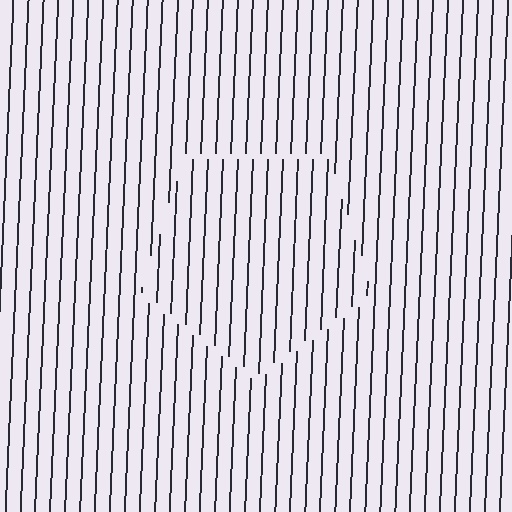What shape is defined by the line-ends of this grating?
An illusory pentagon. The interior of the shape contains the same grating, shifted by half a period — the contour is defined by the phase discontinuity where line-ends from the inner and outer gratings abut.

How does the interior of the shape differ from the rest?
The interior of the shape contains the same grating, shifted by half a period — the contour is defined by the phase discontinuity where line-ends from the inner and outer gratings abut.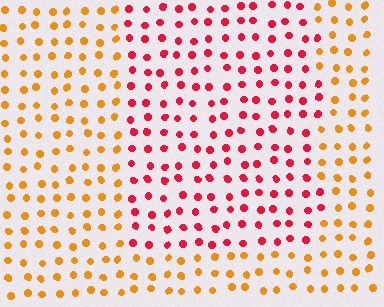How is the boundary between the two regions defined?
The boundary is defined purely by a slight shift in hue (about 47 degrees). Spacing, size, and orientation are identical on both sides.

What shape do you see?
I see a rectangle.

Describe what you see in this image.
The image is filled with small orange elements in a uniform arrangement. A rectangle-shaped region is visible where the elements are tinted to a slightly different hue, forming a subtle color boundary.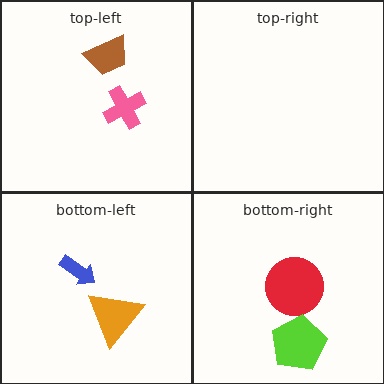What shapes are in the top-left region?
The pink cross, the brown trapezoid.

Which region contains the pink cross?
The top-left region.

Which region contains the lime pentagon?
The bottom-right region.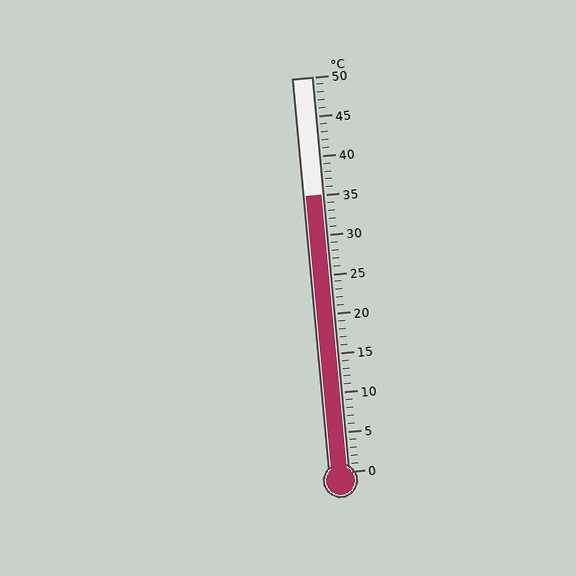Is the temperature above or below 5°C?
The temperature is above 5°C.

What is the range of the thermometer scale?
The thermometer scale ranges from 0°C to 50°C.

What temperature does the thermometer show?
The thermometer shows approximately 35°C.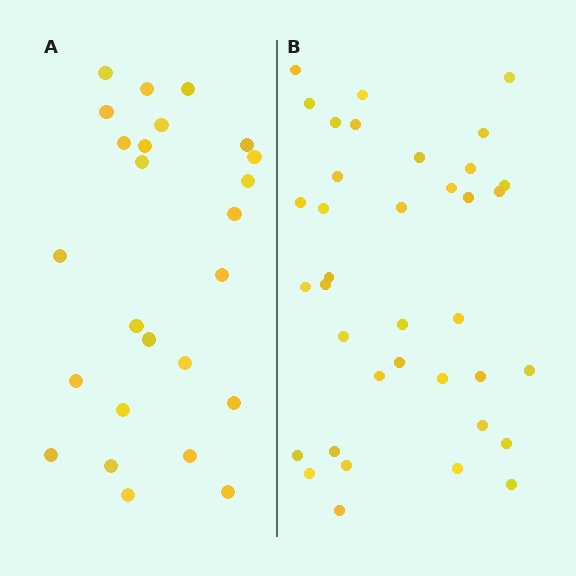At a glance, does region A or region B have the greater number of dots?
Region B (the right region) has more dots.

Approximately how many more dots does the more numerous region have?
Region B has roughly 12 or so more dots than region A.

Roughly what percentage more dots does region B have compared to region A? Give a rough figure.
About 50% more.